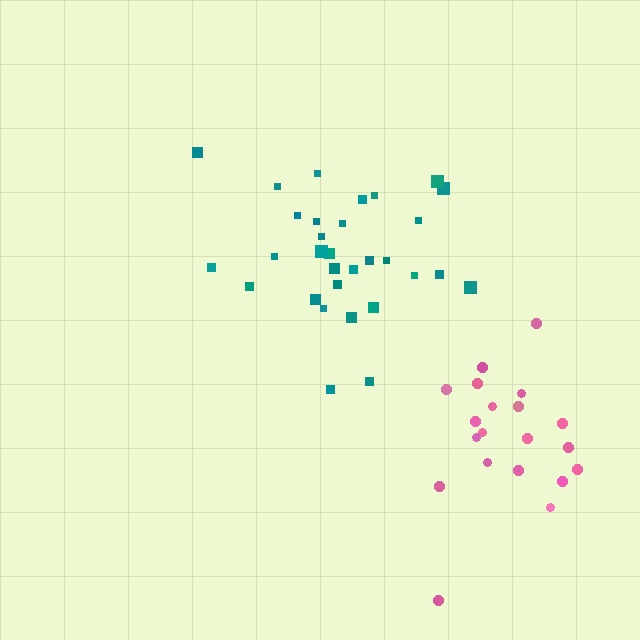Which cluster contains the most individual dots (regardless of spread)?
Teal (31).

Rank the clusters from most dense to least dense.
teal, pink.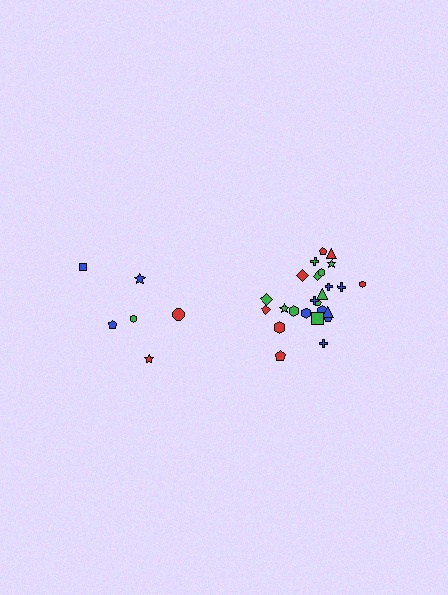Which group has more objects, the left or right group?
The right group.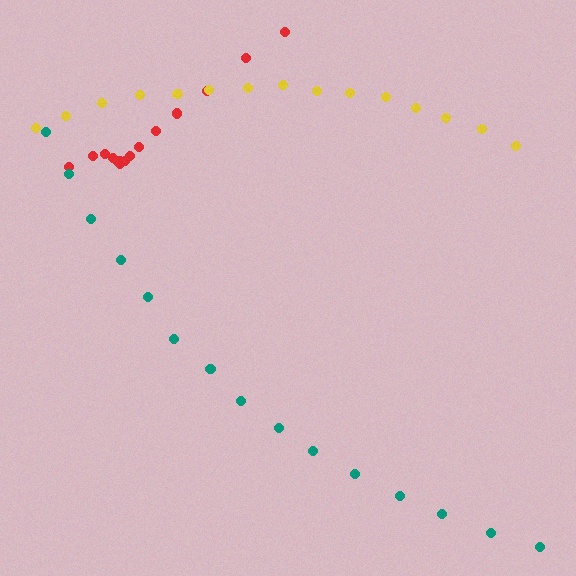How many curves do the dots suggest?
There are 3 distinct paths.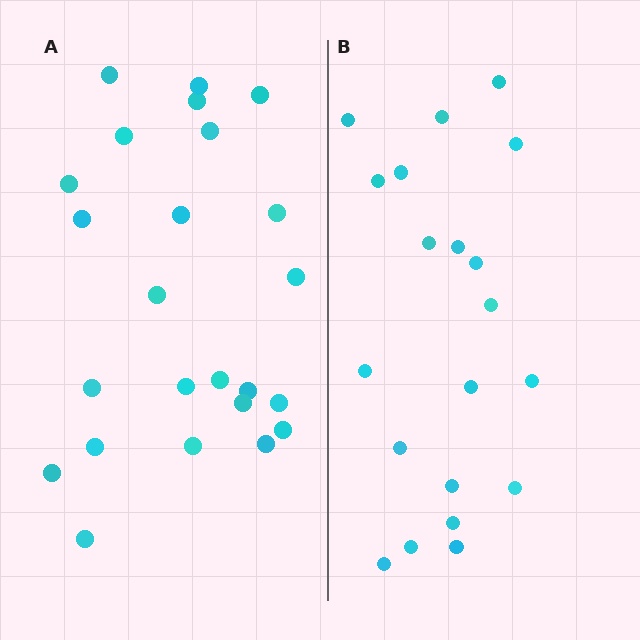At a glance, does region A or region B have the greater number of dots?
Region A (the left region) has more dots.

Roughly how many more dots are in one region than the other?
Region A has about 4 more dots than region B.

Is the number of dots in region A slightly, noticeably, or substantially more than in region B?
Region A has only slightly more — the two regions are fairly close. The ratio is roughly 1.2 to 1.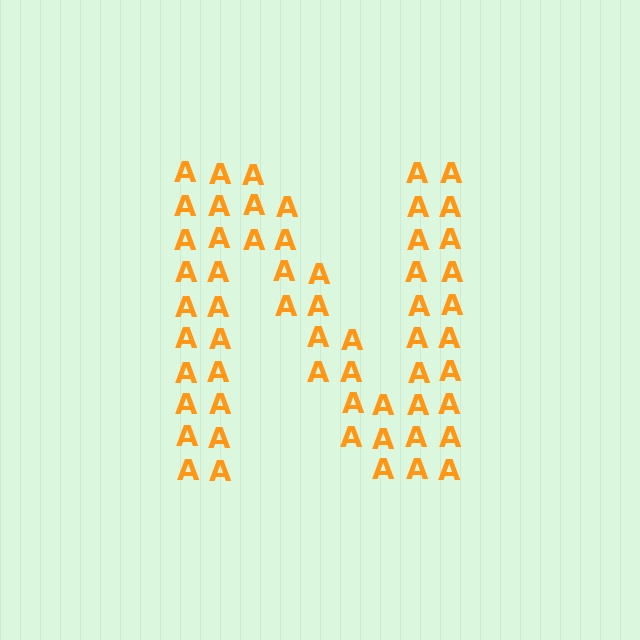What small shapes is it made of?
It is made of small letter A's.